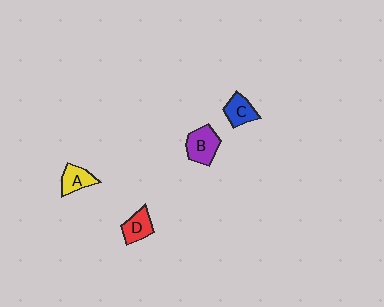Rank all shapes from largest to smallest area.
From largest to smallest: B (purple), C (blue), D (red), A (yellow).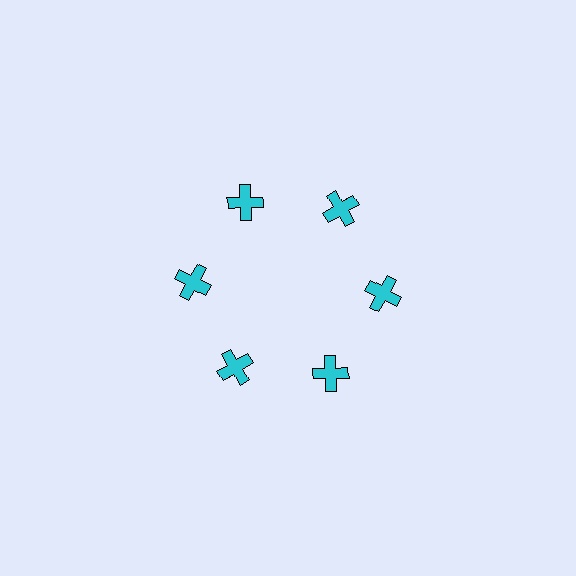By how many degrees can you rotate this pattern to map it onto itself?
The pattern maps onto itself every 60 degrees of rotation.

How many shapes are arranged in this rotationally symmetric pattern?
There are 6 shapes, arranged in 6 groups of 1.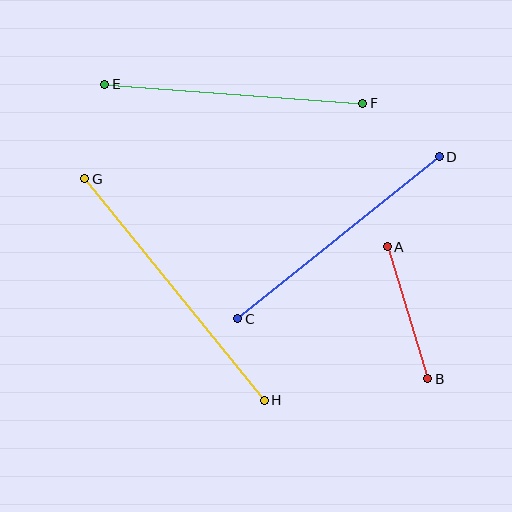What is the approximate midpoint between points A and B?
The midpoint is at approximately (407, 313) pixels.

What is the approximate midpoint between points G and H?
The midpoint is at approximately (174, 289) pixels.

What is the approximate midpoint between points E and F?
The midpoint is at approximately (234, 94) pixels.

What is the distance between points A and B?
The distance is approximately 138 pixels.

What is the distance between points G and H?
The distance is approximately 285 pixels.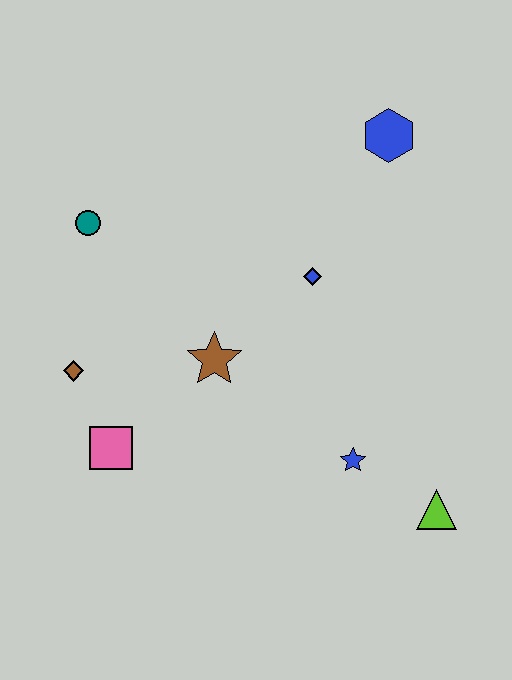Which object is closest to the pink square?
The brown diamond is closest to the pink square.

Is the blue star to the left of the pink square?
No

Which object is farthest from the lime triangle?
The teal circle is farthest from the lime triangle.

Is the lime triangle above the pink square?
No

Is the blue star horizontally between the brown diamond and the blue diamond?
No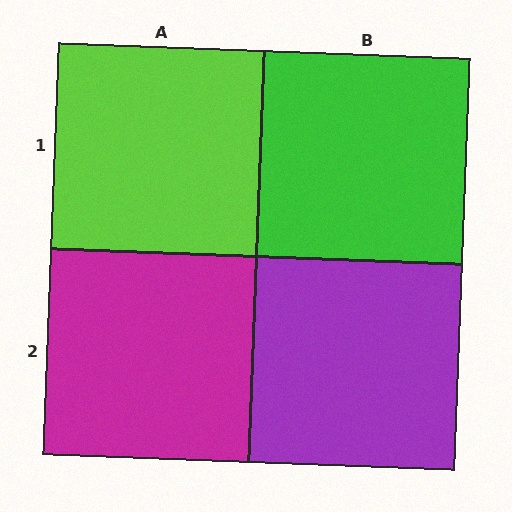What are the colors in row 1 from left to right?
Lime, green.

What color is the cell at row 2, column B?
Purple.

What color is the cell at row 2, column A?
Magenta.